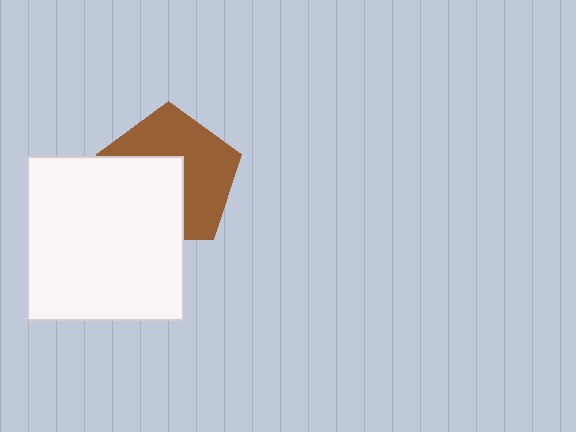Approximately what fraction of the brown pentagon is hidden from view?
Roughly 44% of the brown pentagon is hidden behind the white rectangle.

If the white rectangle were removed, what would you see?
You would see the complete brown pentagon.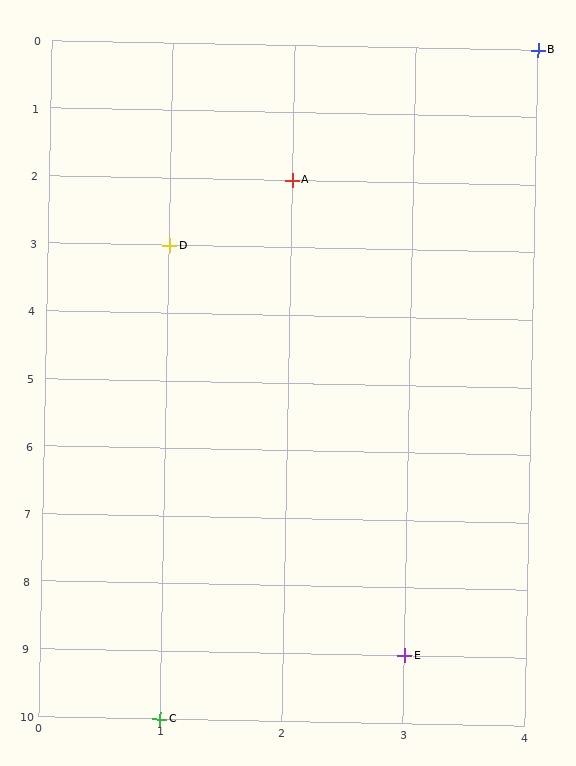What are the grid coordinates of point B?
Point B is at grid coordinates (4, 0).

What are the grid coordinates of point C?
Point C is at grid coordinates (1, 10).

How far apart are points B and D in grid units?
Points B and D are 3 columns and 3 rows apart (about 4.2 grid units diagonally).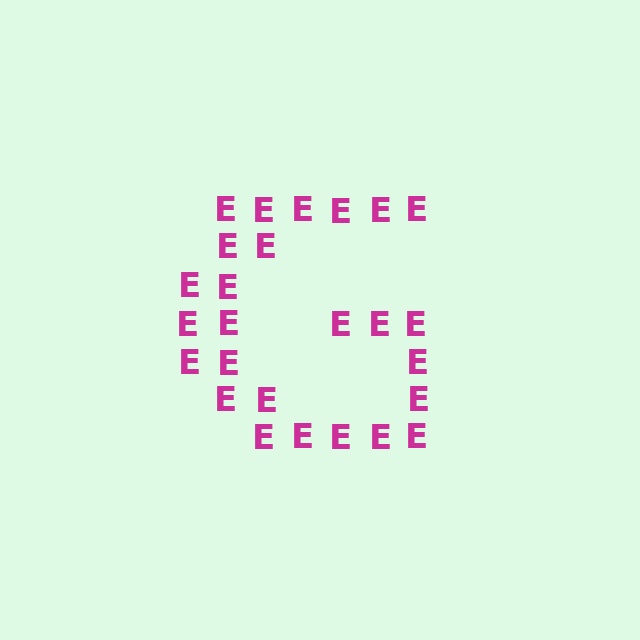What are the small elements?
The small elements are letter E's.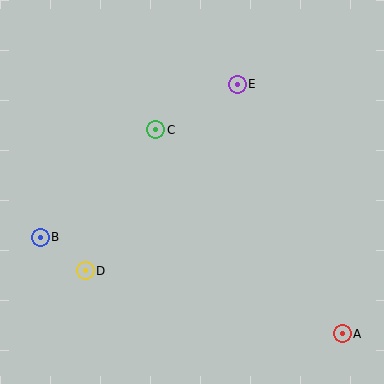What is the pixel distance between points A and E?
The distance between A and E is 271 pixels.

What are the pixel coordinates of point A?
Point A is at (342, 334).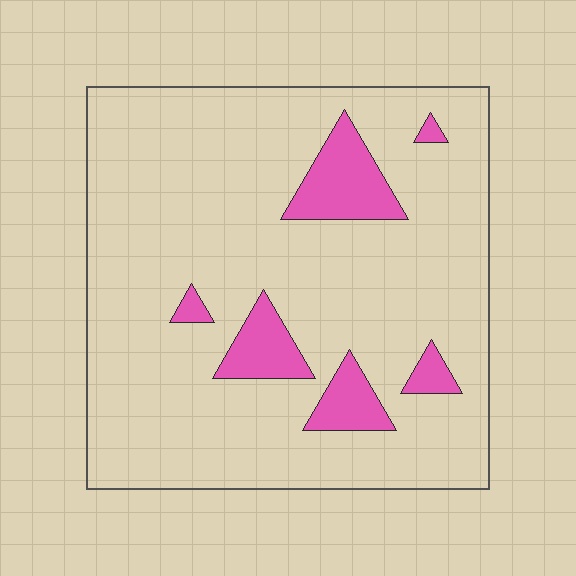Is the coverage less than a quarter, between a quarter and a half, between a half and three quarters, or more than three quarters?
Less than a quarter.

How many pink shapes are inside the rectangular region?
6.